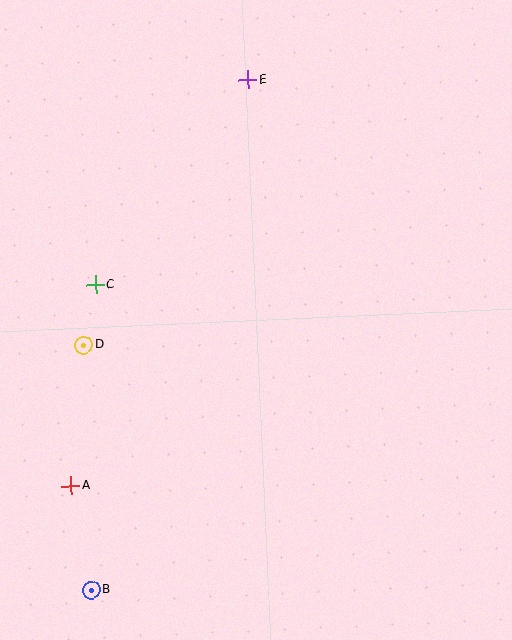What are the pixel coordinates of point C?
Point C is at (96, 285).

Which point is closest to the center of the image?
Point C at (96, 285) is closest to the center.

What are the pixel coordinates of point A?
Point A is at (71, 486).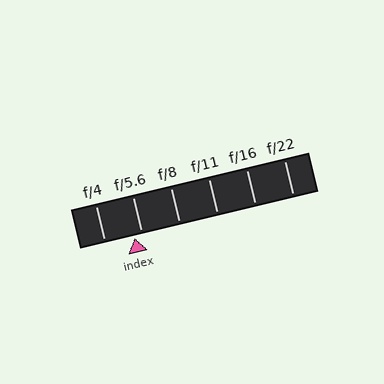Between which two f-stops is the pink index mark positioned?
The index mark is between f/4 and f/5.6.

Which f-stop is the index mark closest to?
The index mark is closest to f/5.6.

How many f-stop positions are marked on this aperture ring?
There are 6 f-stop positions marked.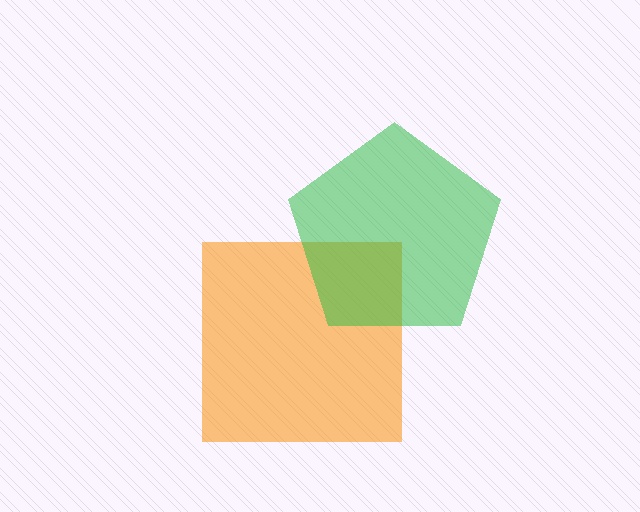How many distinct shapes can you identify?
There are 2 distinct shapes: an orange square, a green pentagon.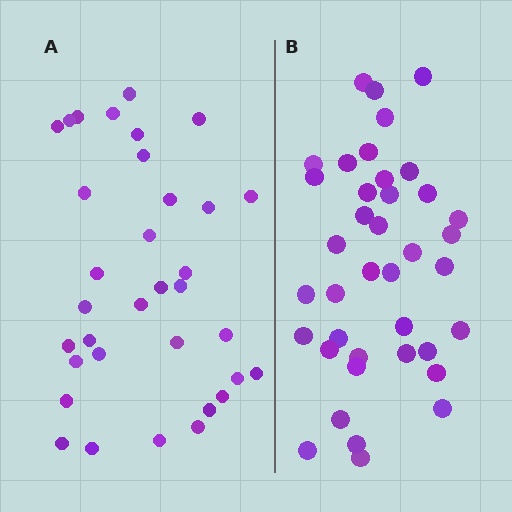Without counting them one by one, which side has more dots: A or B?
Region B (the right region) has more dots.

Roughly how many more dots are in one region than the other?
Region B has about 5 more dots than region A.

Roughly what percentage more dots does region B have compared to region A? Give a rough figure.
About 15% more.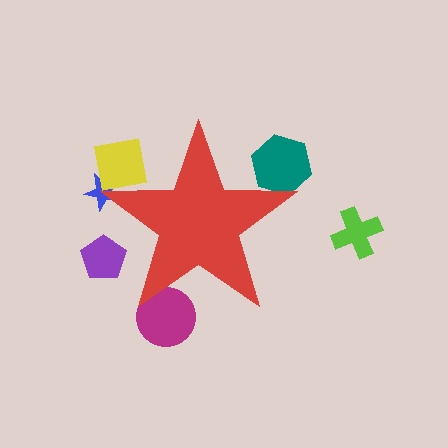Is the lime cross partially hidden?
No, the lime cross is fully visible.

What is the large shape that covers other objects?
A red star.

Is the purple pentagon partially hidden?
Yes, the purple pentagon is partially hidden behind the red star.